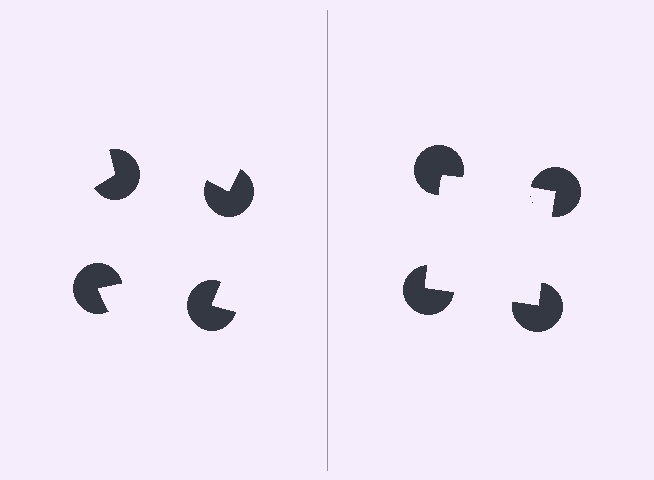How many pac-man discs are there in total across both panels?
8 — 4 on each side.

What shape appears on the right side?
An illusory square.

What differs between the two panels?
The pac-man discs are positioned identically on both sides; only the wedge orientations differ. On the right they align to a square; on the left they are misaligned.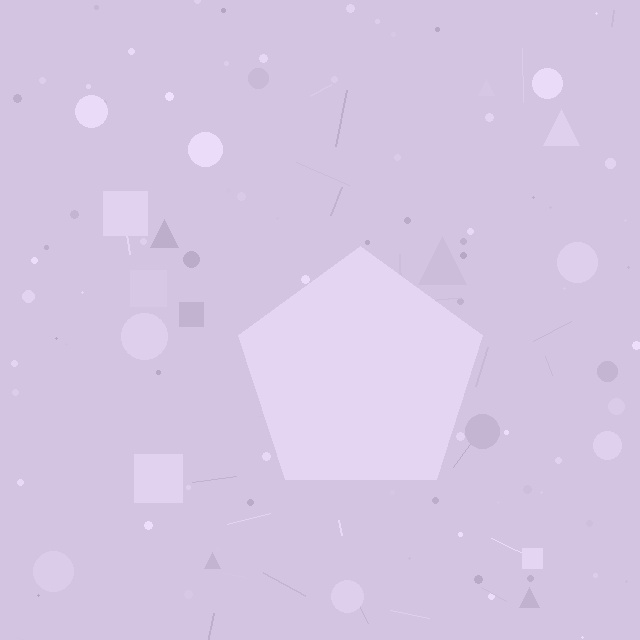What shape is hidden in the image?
A pentagon is hidden in the image.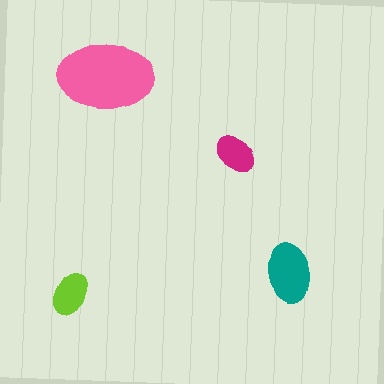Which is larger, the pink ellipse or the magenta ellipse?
The pink one.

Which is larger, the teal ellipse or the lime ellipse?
The teal one.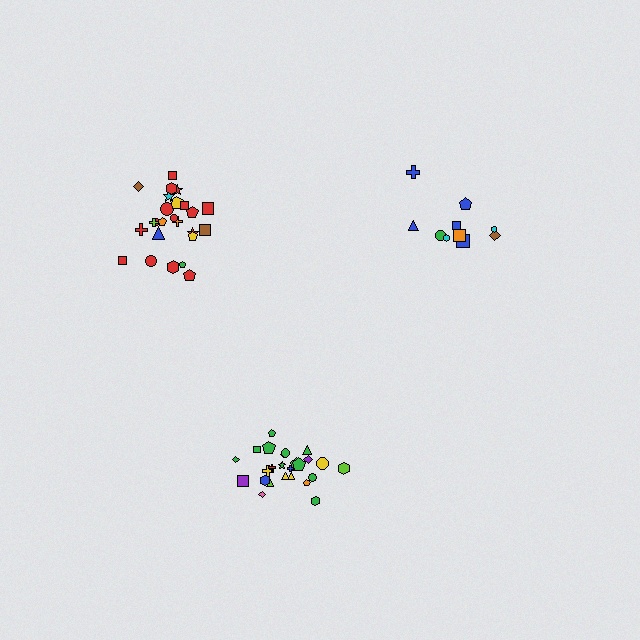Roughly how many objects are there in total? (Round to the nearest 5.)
Roughly 60 objects in total.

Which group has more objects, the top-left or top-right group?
The top-left group.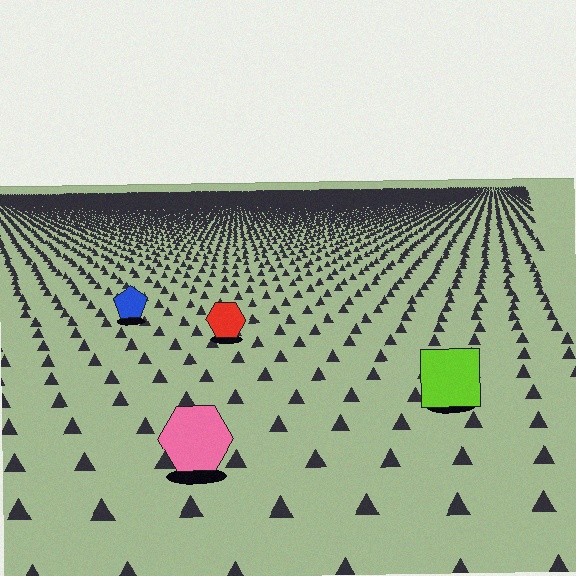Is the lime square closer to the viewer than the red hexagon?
Yes. The lime square is closer — you can tell from the texture gradient: the ground texture is coarser near it.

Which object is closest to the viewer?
The pink hexagon is closest. The texture marks near it are larger and more spread out.